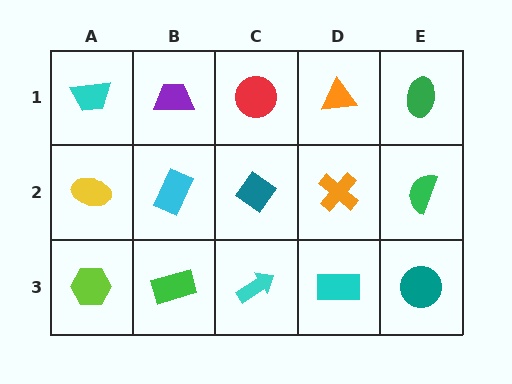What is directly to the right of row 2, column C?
An orange cross.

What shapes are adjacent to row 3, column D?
An orange cross (row 2, column D), a cyan arrow (row 3, column C), a teal circle (row 3, column E).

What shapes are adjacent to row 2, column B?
A purple trapezoid (row 1, column B), a green rectangle (row 3, column B), a yellow ellipse (row 2, column A), a teal diamond (row 2, column C).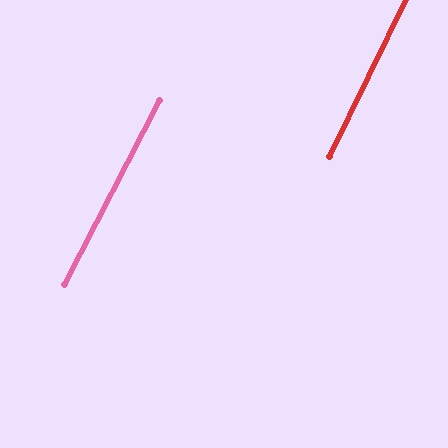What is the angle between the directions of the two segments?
Approximately 1 degree.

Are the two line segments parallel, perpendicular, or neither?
Parallel — their directions differ by only 1.4°.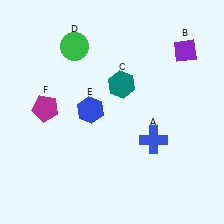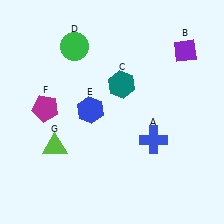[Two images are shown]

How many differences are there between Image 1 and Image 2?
There is 1 difference between the two images.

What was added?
A lime triangle (G) was added in Image 2.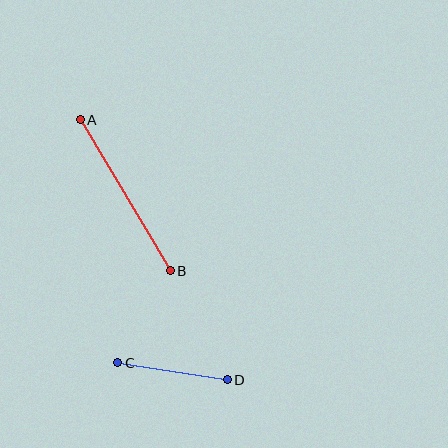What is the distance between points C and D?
The distance is approximately 111 pixels.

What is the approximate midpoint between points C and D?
The midpoint is at approximately (172, 371) pixels.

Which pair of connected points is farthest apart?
Points A and B are farthest apart.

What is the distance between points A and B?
The distance is approximately 176 pixels.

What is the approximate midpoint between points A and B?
The midpoint is at approximately (125, 195) pixels.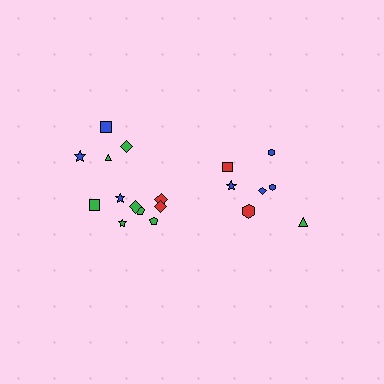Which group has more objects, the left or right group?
The left group.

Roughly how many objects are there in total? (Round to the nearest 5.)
Roughly 20 objects in total.